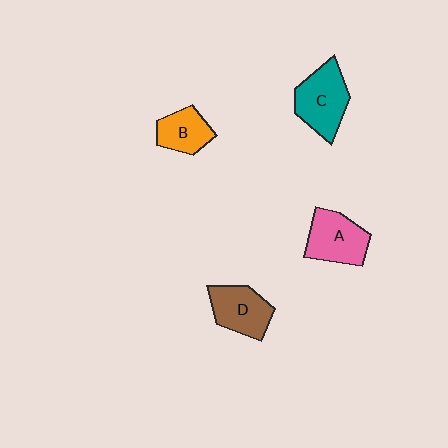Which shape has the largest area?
Shape C (teal).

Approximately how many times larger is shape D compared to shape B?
Approximately 1.3 times.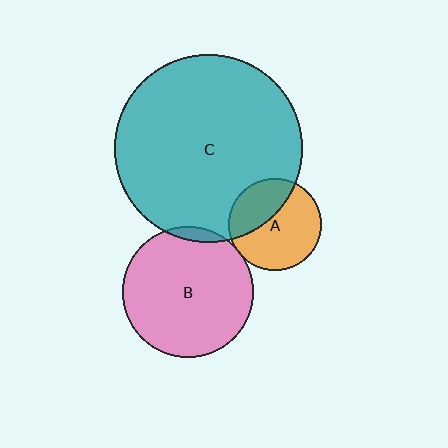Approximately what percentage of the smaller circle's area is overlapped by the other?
Approximately 35%.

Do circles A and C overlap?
Yes.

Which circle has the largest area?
Circle C (teal).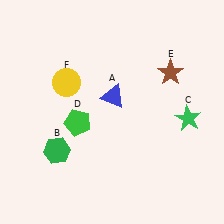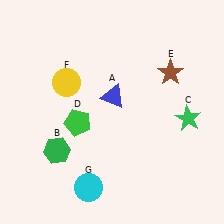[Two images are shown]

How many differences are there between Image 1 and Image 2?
There is 1 difference between the two images.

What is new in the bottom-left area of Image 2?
A cyan circle (G) was added in the bottom-left area of Image 2.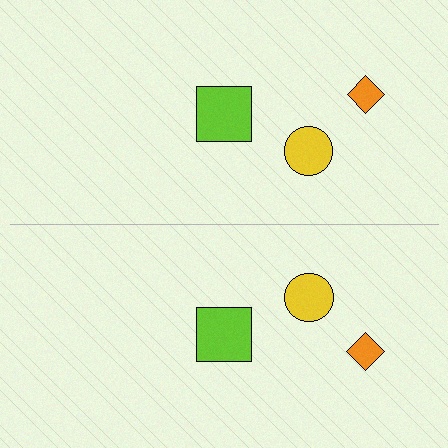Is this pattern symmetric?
Yes, this pattern has bilateral (reflection) symmetry.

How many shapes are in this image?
There are 6 shapes in this image.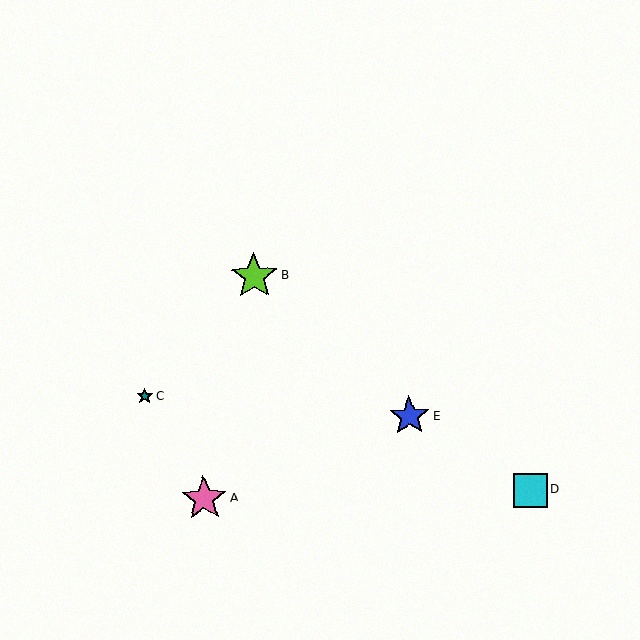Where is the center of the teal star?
The center of the teal star is at (145, 396).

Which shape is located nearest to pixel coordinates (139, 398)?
The teal star (labeled C) at (145, 396) is nearest to that location.